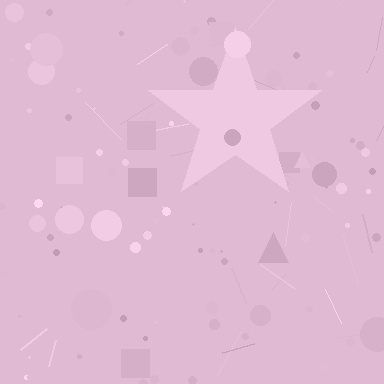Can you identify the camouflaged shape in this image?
The camouflaged shape is a star.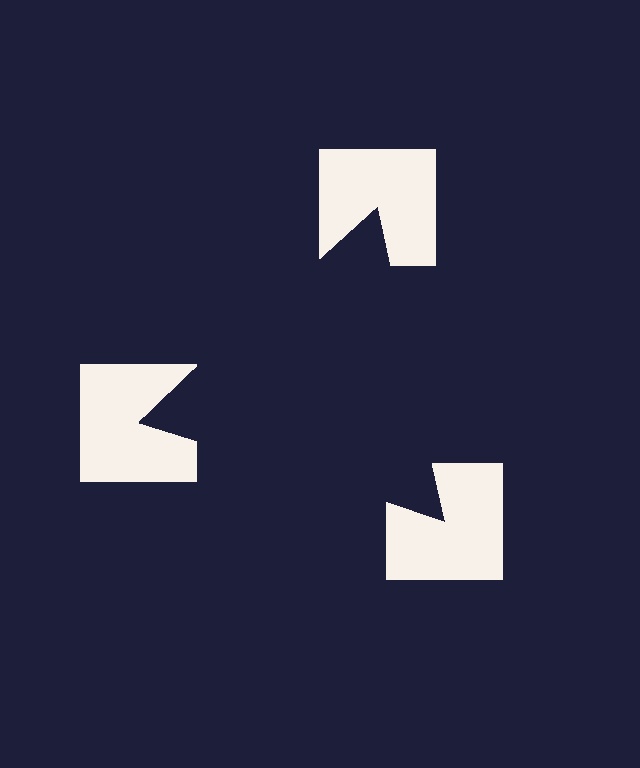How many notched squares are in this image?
There are 3 — one at each vertex of the illusory triangle.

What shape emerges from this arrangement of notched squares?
An illusory triangle — its edges are inferred from the aligned wedge cuts in the notched squares, not physically drawn.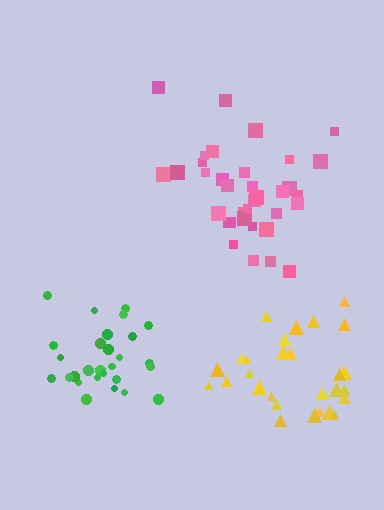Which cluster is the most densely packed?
Green.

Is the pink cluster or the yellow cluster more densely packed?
Pink.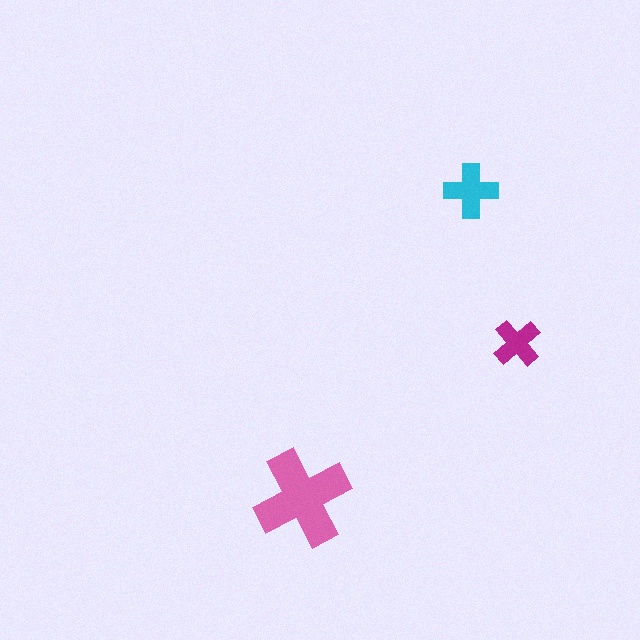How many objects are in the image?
There are 3 objects in the image.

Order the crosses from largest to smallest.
the pink one, the cyan one, the magenta one.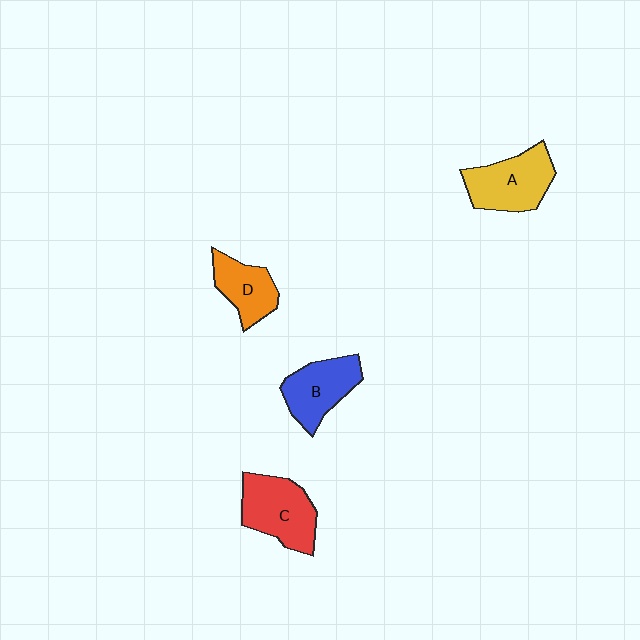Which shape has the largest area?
Shape C (red).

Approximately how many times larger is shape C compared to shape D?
Approximately 1.4 times.